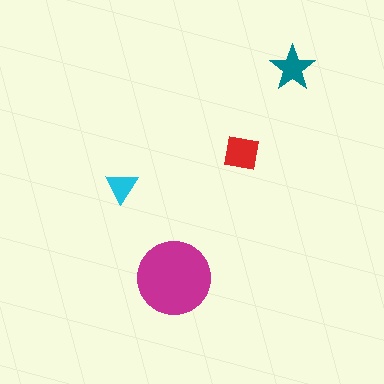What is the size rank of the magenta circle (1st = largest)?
1st.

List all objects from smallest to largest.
The cyan triangle, the teal star, the red square, the magenta circle.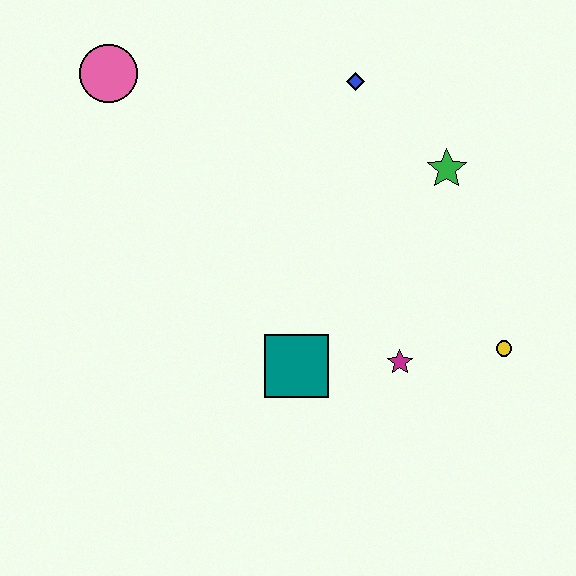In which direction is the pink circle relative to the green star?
The pink circle is to the left of the green star.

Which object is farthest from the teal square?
The pink circle is farthest from the teal square.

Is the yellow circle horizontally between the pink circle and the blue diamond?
No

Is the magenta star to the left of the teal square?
No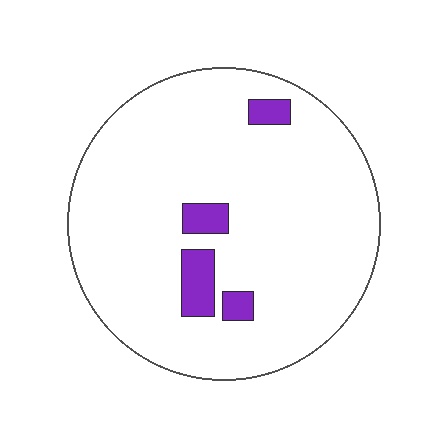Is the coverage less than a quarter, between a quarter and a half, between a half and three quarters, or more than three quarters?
Less than a quarter.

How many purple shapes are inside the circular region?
4.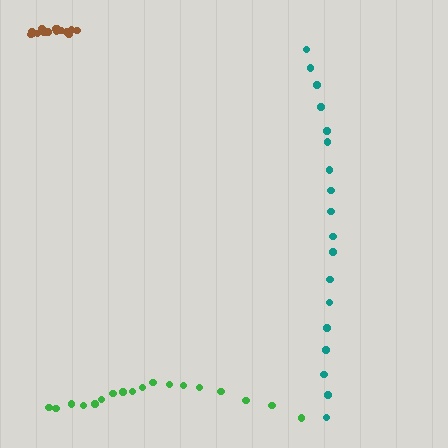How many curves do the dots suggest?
There are 3 distinct paths.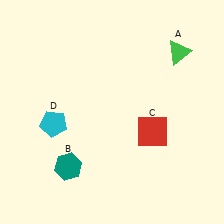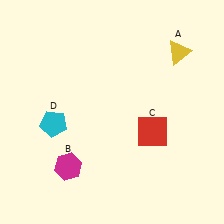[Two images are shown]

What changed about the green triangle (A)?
In Image 1, A is green. In Image 2, it changed to yellow.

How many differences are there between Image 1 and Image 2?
There are 2 differences between the two images.